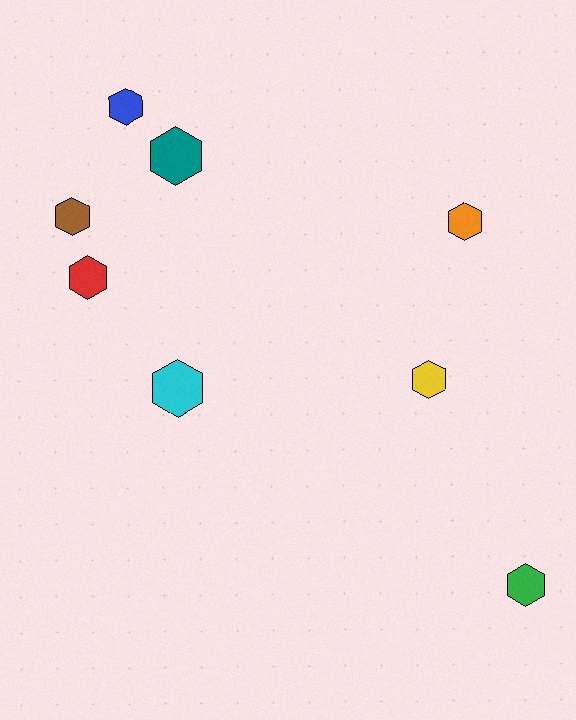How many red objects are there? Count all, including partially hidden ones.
There is 1 red object.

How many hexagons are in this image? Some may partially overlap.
There are 8 hexagons.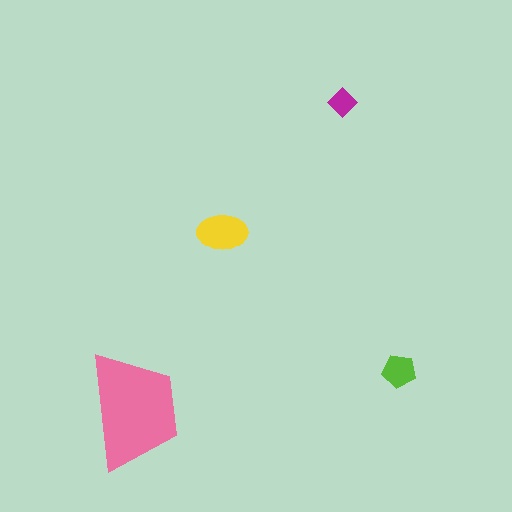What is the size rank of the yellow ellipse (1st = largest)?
2nd.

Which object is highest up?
The magenta diamond is topmost.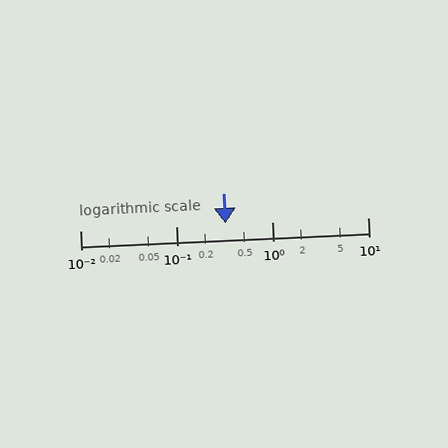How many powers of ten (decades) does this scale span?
The scale spans 3 decades, from 0.01 to 10.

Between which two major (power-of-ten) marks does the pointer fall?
The pointer is between 0.1 and 1.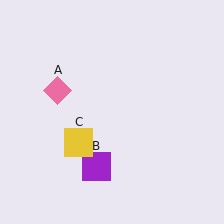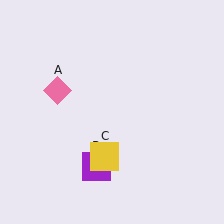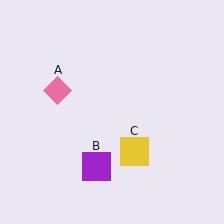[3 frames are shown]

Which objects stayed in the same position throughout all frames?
Pink diamond (object A) and purple square (object B) remained stationary.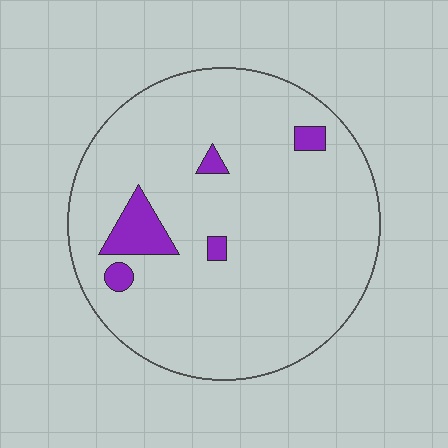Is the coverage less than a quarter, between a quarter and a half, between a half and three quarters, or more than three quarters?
Less than a quarter.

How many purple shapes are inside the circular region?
5.